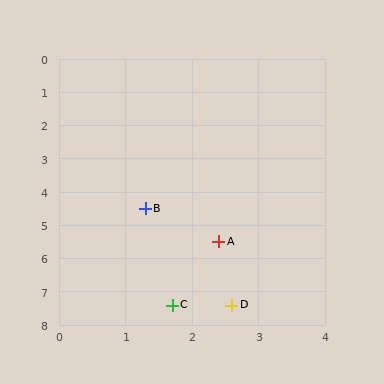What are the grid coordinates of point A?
Point A is at approximately (2.4, 5.5).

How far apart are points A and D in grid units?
Points A and D are about 1.9 grid units apart.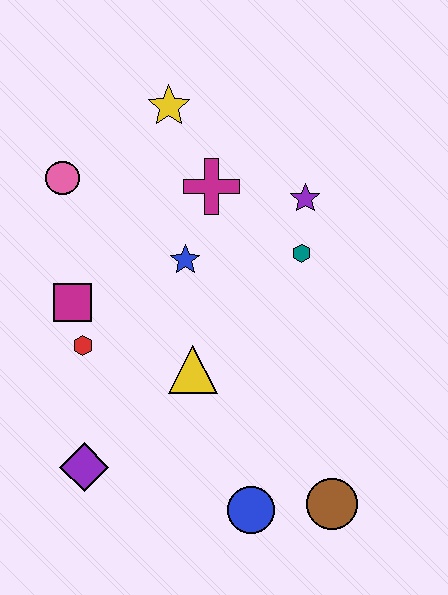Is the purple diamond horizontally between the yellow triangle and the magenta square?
Yes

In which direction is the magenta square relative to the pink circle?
The magenta square is below the pink circle.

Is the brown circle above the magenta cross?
No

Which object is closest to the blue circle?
The brown circle is closest to the blue circle.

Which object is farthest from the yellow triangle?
The yellow star is farthest from the yellow triangle.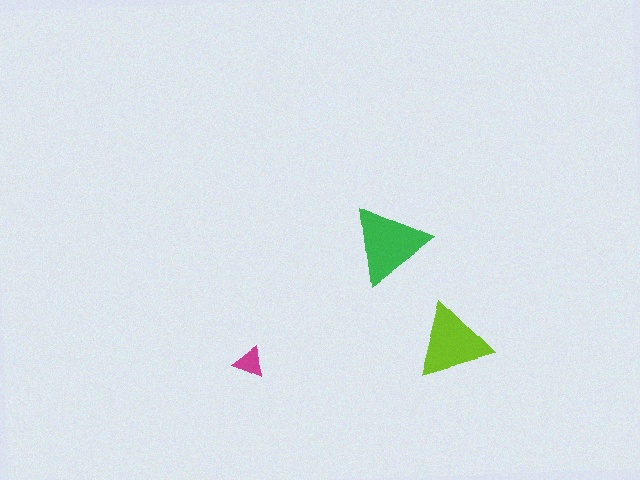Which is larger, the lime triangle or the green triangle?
The green one.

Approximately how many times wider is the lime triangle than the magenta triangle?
About 2.5 times wider.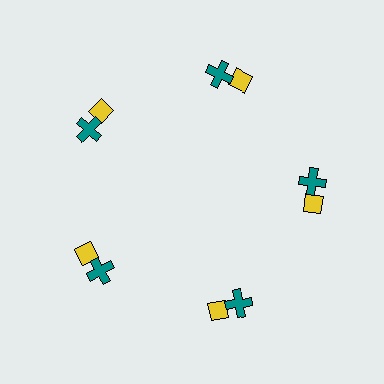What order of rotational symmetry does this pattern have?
This pattern has 5-fold rotational symmetry.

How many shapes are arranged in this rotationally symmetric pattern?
There are 10 shapes, arranged in 5 groups of 2.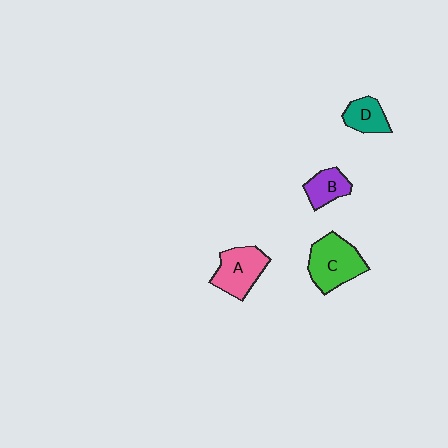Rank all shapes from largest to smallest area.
From largest to smallest: C (green), A (pink), B (purple), D (teal).